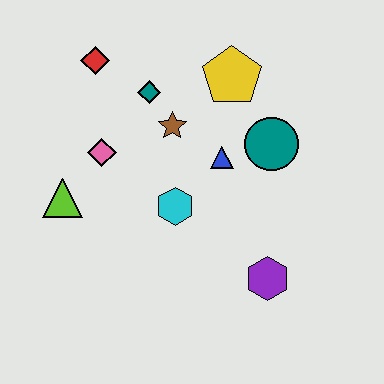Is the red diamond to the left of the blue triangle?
Yes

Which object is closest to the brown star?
The teal diamond is closest to the brown star.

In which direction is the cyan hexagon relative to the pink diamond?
The cyan hexagon is to the right of the pink diamond.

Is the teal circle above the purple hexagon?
Yes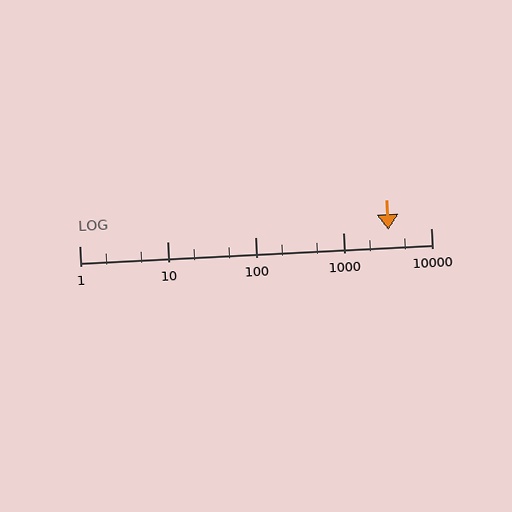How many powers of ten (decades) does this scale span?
The scale spans 4 decades, from 1 to 10000.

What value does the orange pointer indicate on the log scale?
The pointer indicates approximately 3300.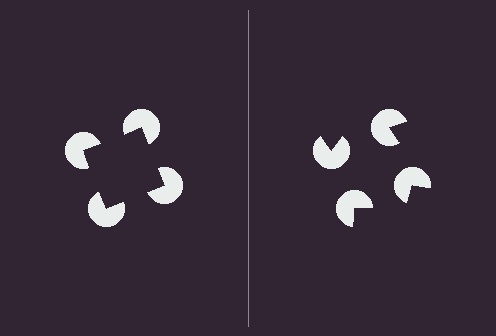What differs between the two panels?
The pac-man discs are positioned identically on both sides; only the wedge orientations differ. On the left they align to a square; on the right they are misaligned.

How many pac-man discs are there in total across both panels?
8 — 4 on each side.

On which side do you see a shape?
An illusory square appears on the left side. On the right side the wedge cuts are rotated, so no coherent shape forms.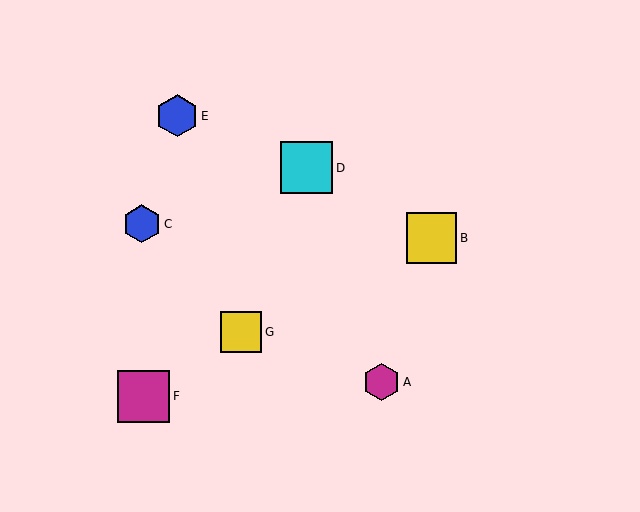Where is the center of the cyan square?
The center of the cyan square is at (307, 168).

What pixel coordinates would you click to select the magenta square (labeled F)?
Click at (144, 396) to select the magenta square F.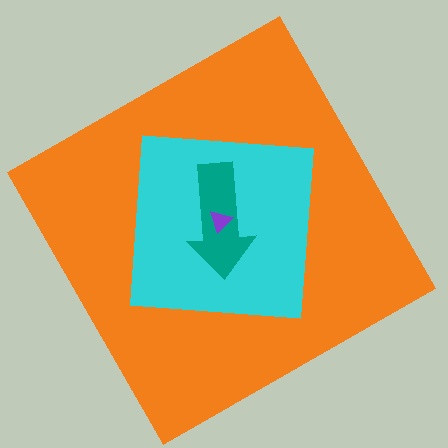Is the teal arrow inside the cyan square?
Yes.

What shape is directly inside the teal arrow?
The purple triangle.